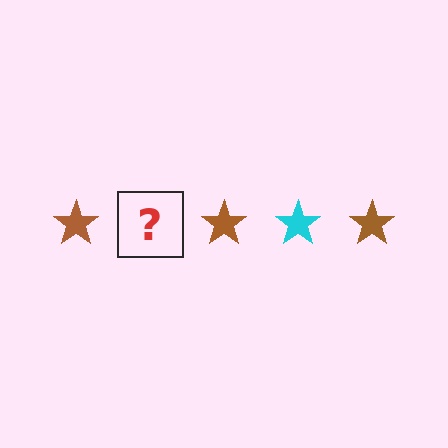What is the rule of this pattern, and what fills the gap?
The rule is that the pattern cycles through brown, cyan stars. The gap should be filled with a cyan star.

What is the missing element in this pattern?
The missing element is a cyan star.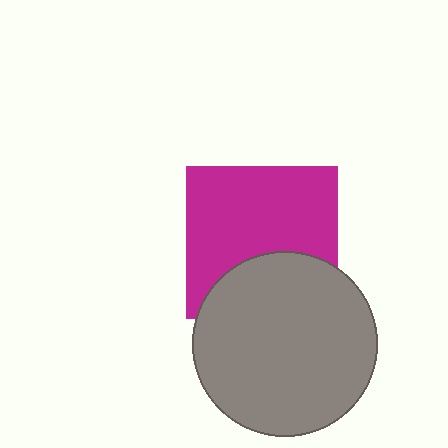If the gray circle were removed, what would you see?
You would see the complete magenta square.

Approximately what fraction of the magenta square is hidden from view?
Roughly 34% of the magenta square is hidden behind the gray circle.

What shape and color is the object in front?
The object in front is a gray circle.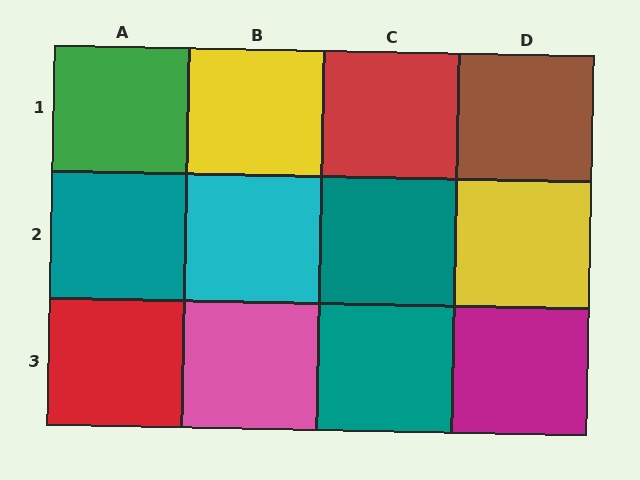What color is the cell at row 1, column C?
Red.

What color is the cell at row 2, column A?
Teal.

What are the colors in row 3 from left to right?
Red, pink, teal, magenta.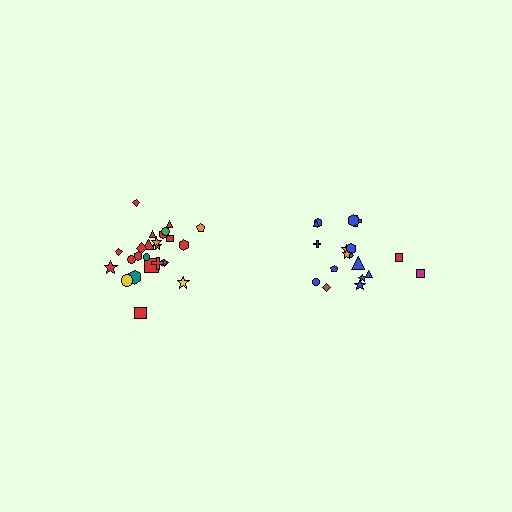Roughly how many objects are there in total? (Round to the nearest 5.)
Roughly 45 objects in total.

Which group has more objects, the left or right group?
The left group.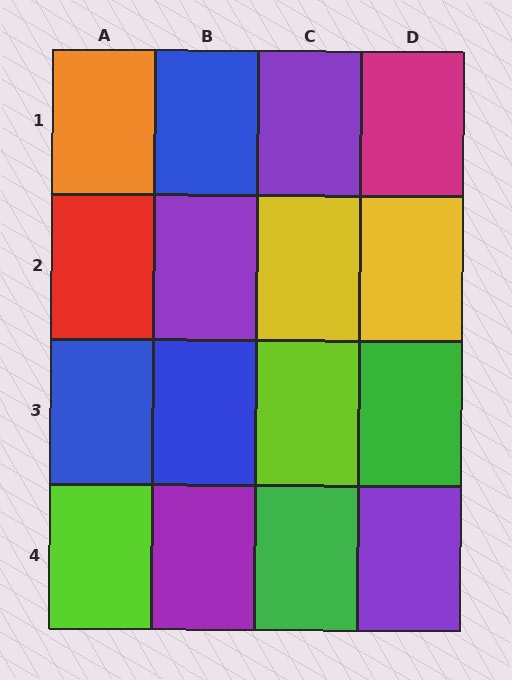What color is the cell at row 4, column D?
Purple.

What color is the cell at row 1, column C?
Purple.